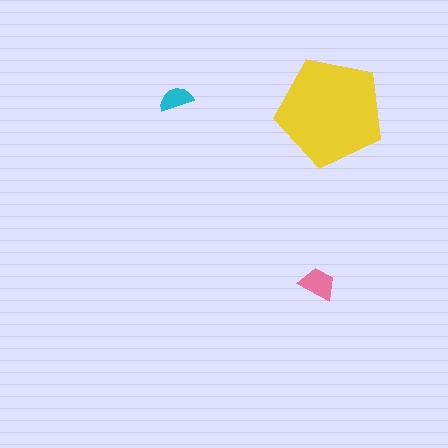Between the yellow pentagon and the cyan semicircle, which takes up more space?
The yellow pentagon.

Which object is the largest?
The yellow pentagon.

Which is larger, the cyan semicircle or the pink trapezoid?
The pink trapezoid.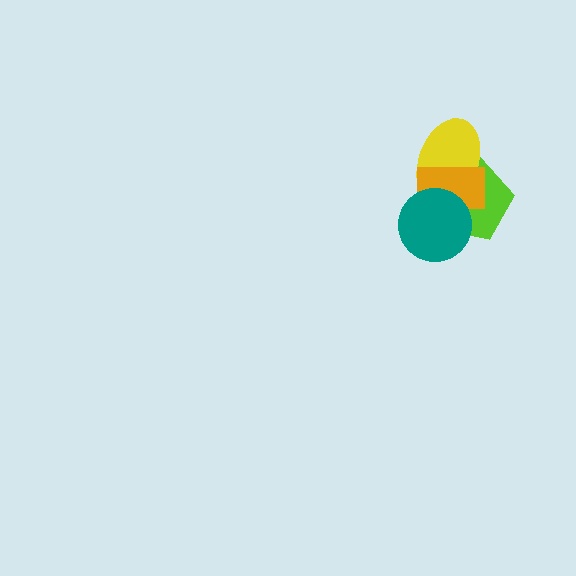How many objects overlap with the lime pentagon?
3 objects overlap with the lime pentagon.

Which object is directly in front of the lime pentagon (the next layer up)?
The yellow ellipse is directly in front of the lime pentagon.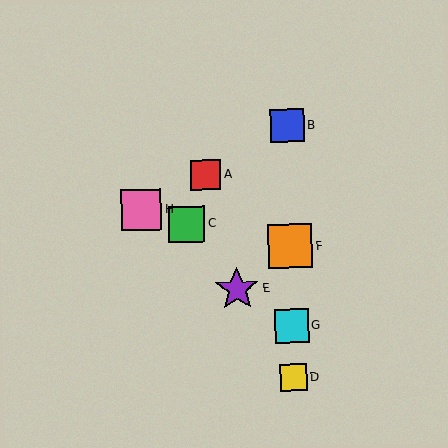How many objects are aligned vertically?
4 objects (B, D, F, G) are aligned vertically.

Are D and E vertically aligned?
No, D is at x≈293 and E is at x≈237.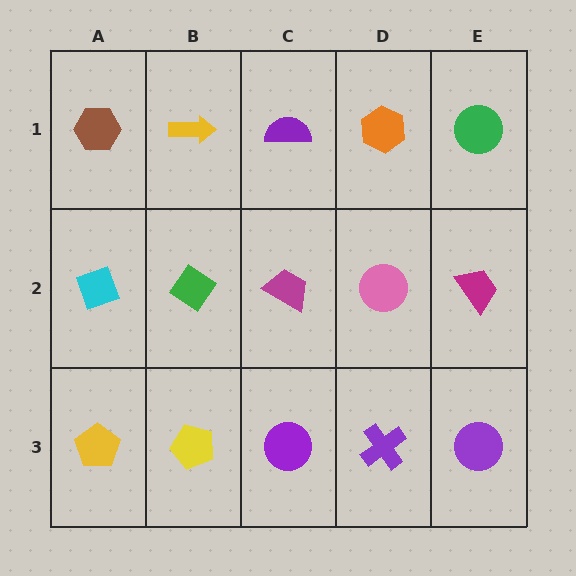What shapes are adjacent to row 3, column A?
A cyan diamond (row 2, column A), a yellow pentagon (row 3, column B).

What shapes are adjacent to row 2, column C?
A purple semicircle (row 1, column C), a purple circle (row 3, column C), a green diamond (row 2, column B), a pink circle (row 2, column D).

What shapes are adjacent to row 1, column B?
A green diamond (row 2, column B), a brown hexagon (row 1, column A), a purple semicircle (row 1, column C).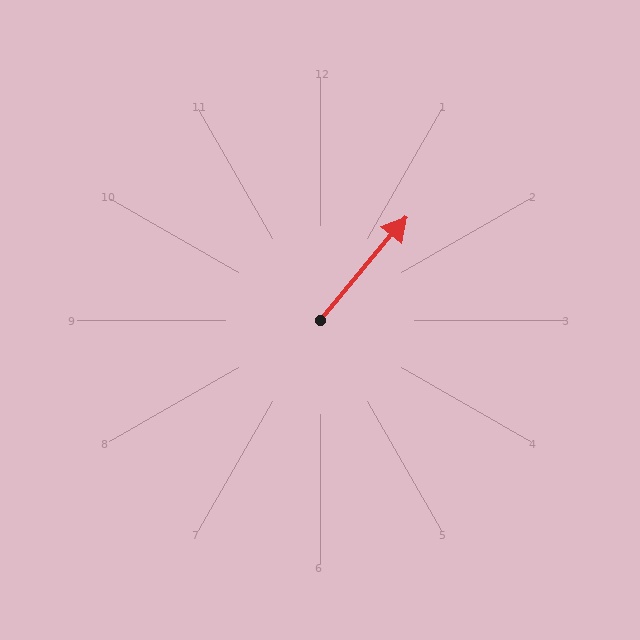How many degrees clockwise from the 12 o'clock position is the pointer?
Approximately 40 degrees.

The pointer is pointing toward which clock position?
Roughly 1 o'clock.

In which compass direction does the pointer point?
Northeast.